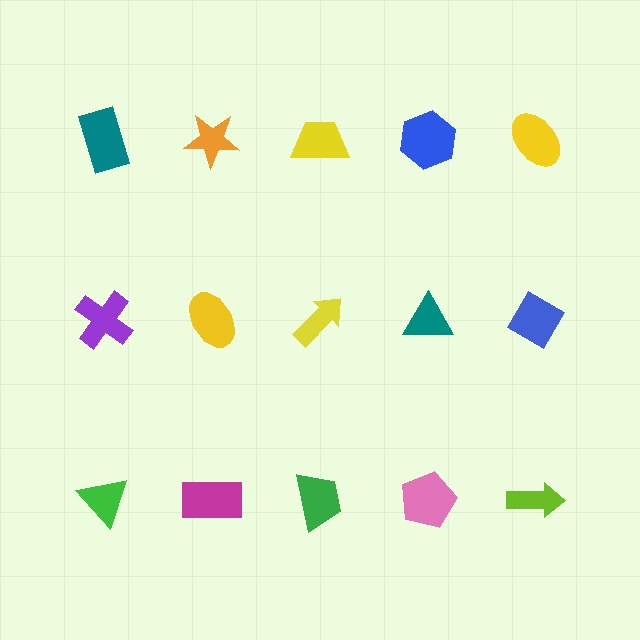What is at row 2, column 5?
A blue diamond.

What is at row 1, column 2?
An orange star.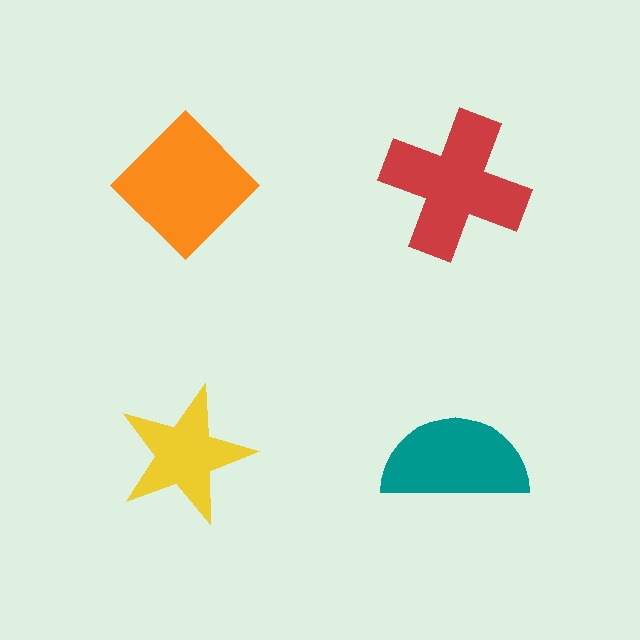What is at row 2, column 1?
A yellow star.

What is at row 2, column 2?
A teal semicircle.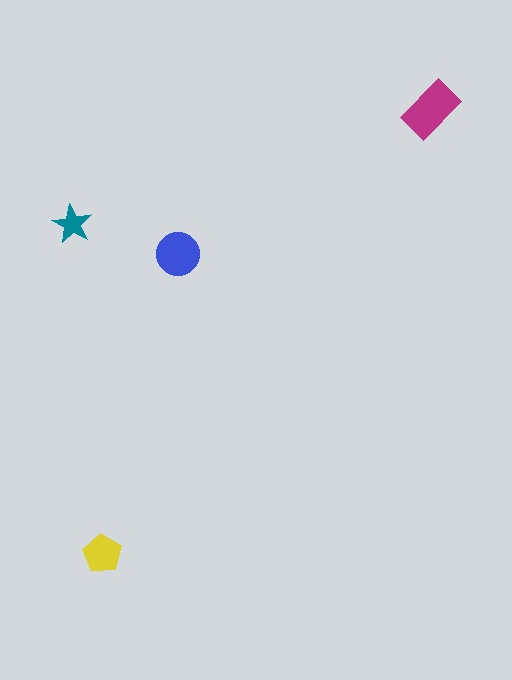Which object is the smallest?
The teal star.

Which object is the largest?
The magenta rectangle.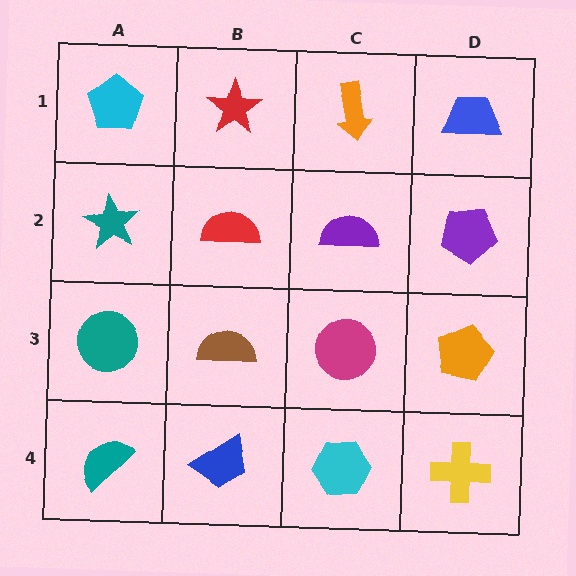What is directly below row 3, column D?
A yellow cross.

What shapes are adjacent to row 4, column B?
A brown semicircle (row 3, column B), a teal semicircle (row 4, column A), a cyan hexagon (row 4, column C).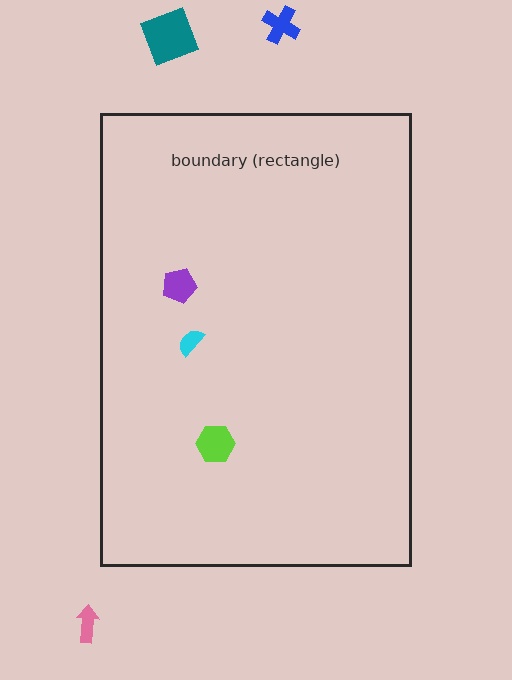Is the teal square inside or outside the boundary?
Outside.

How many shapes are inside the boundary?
3 inside, 3 outside.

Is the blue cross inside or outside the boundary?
Outside.